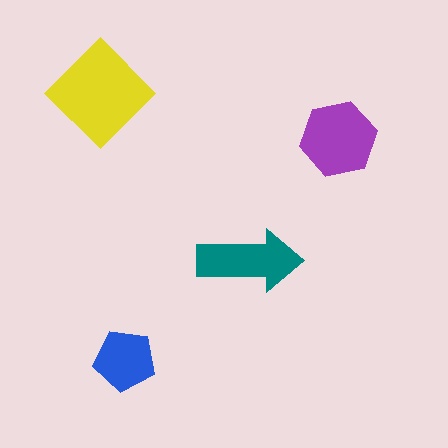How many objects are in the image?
There are 4 objects in the image.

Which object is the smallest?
The blue pentagon.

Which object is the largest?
The yellow diamond.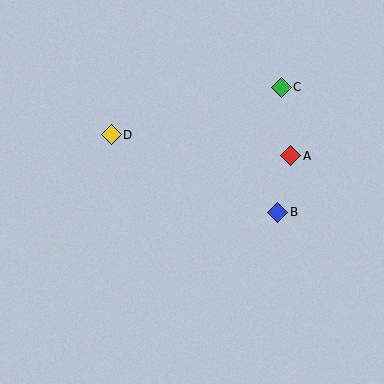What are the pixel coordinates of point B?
Point B is at (278, 212).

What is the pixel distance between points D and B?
The distance between D and B is 184 pixels.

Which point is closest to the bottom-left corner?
Point D is closest to the bottom-left corner.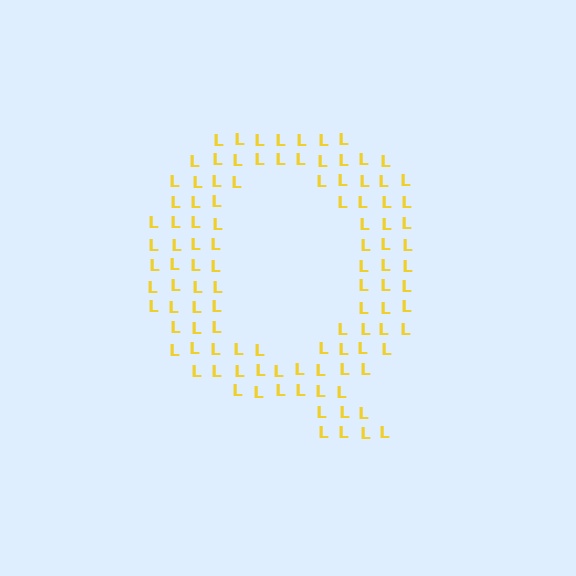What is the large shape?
The large shape is the letter Q.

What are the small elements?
The small elements are letter L's.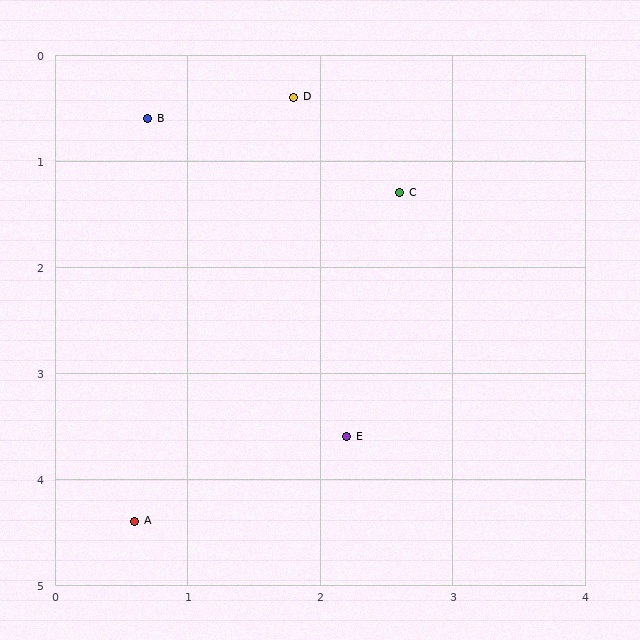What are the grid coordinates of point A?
Point A is at approximately (0.6, 4.4).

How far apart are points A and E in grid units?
Points A and E are about 1.8 grid units apart.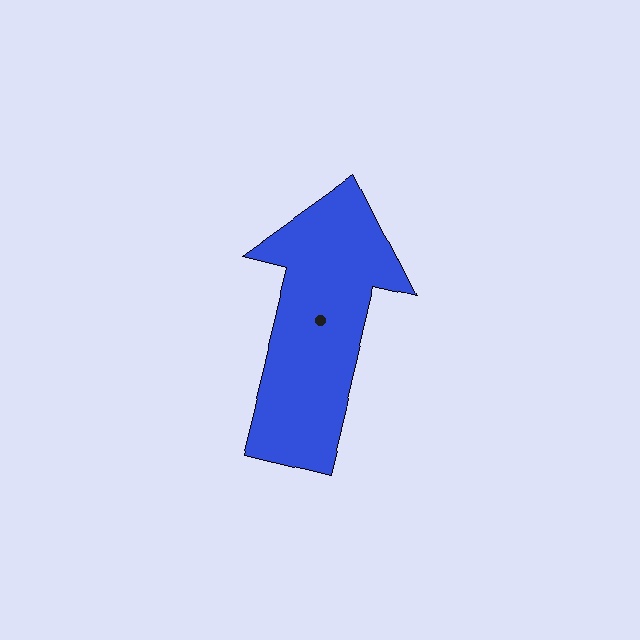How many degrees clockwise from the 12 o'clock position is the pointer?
Approximately 14 degrees.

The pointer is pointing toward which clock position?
Roughly 12 o'clock.